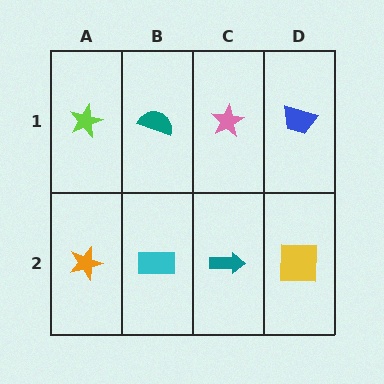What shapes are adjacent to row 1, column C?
A teal arrow (row 2, column C), a teal semicircle (row 1, column B), a blue trapezoid (row 1, column D).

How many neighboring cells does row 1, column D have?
2.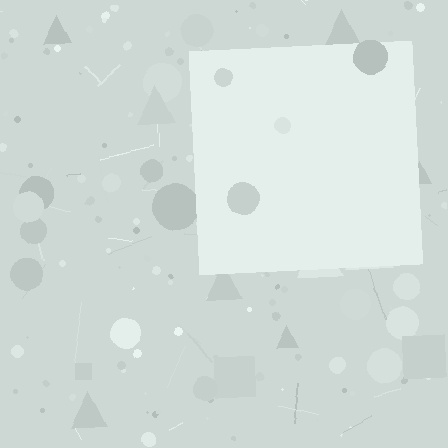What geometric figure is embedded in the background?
A square is embedded in the background.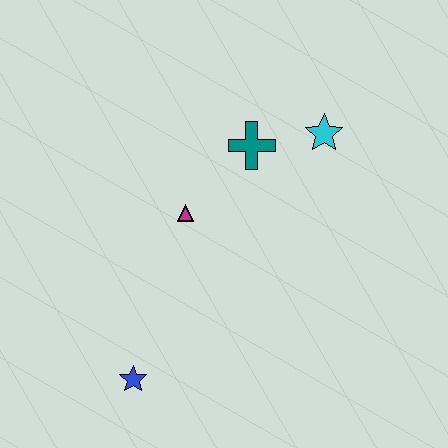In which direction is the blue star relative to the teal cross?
The blue star is below the teal cross.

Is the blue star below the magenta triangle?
Yes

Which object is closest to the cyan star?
The teal cross is closest to the cyan star.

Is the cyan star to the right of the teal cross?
Yes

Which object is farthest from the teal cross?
The blue star is farthest from the teal cross.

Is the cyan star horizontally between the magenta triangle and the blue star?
No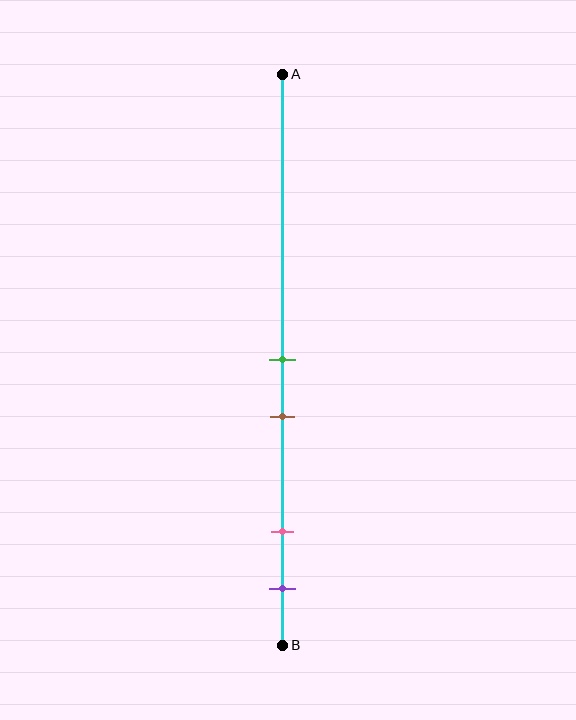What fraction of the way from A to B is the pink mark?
The pink mark is approximately 80% (0.8) of the way from A to B.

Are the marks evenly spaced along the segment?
No, the marks are not evenly spaced.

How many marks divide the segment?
There are 4 marks dividing the segment.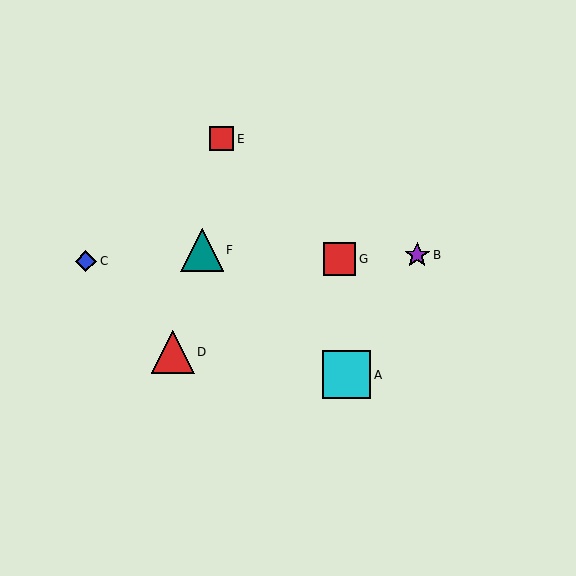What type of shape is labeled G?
Shape G is a red square.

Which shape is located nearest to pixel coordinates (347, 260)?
The red square (labeled G) at (340, 259) is nearest to that location.